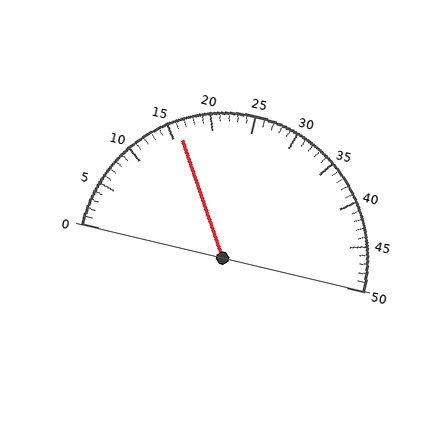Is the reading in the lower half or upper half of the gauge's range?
The reading is in the lower half of the range (0 to 50).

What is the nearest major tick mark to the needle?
The nearest major tick mark is 15.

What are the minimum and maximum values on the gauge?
The gauge ranges from 0 to 50.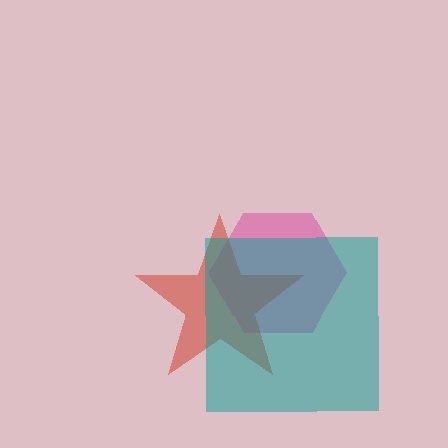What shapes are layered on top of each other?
The layered shapes are: a magenta hexagon, a red star, a teal square.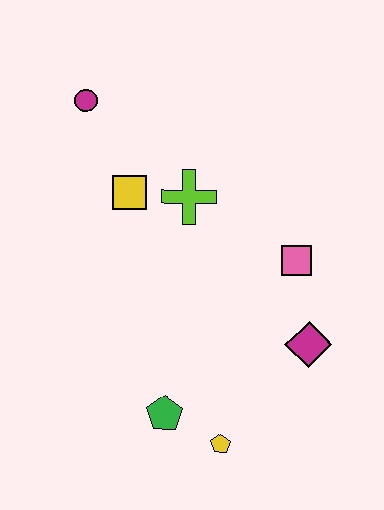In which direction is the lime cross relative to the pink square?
The lime cross is to the left of the pink square.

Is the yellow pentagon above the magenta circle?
No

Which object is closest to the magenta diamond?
The pink square is closest to the magenta diamond.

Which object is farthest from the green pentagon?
The magenta circle is farthest from the green pentagon.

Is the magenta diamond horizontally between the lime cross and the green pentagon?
No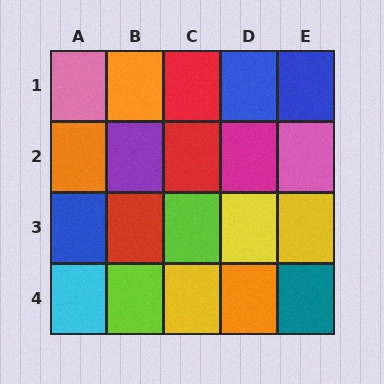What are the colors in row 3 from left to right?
Blue, red, lime, yellow, yellow.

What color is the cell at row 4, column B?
Lime.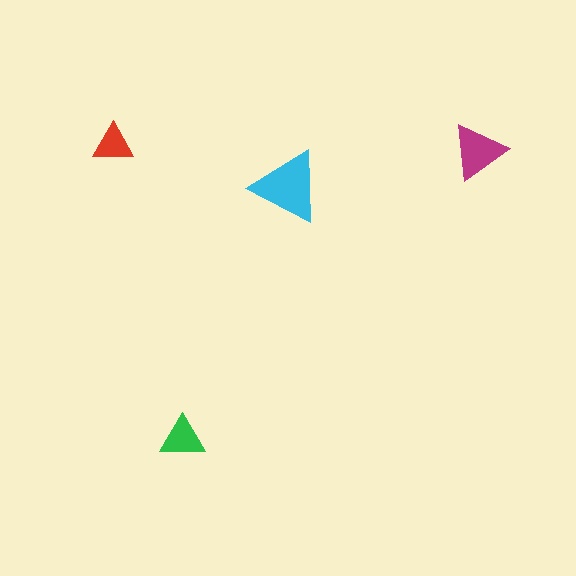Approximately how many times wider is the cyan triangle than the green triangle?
About 1.5 times wider.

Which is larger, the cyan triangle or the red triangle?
The cyan one.